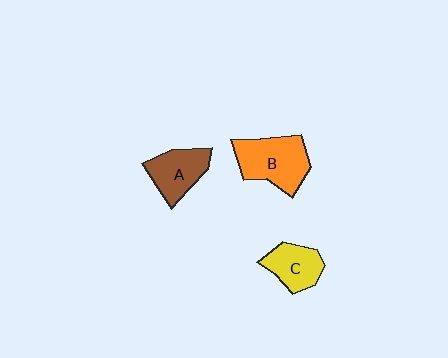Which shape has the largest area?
Shape B (orange).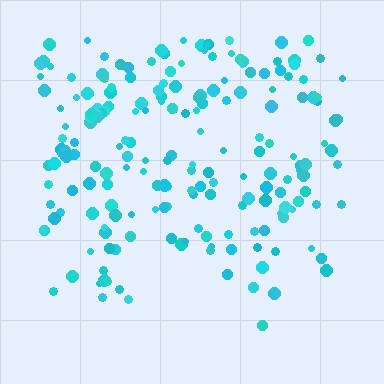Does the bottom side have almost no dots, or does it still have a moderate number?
Still a moderate number, just noticeably fewer than the top.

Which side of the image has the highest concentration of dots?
The top.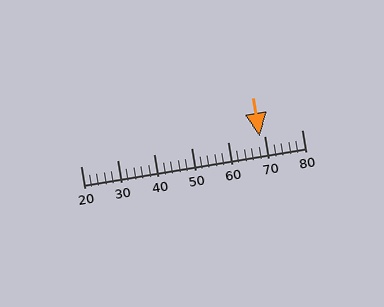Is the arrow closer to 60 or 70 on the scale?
The arrow is closer to 70.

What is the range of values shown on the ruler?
The ruler shows values from 20 to 80.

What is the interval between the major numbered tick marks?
The major tick marks are spaced 10 units apart.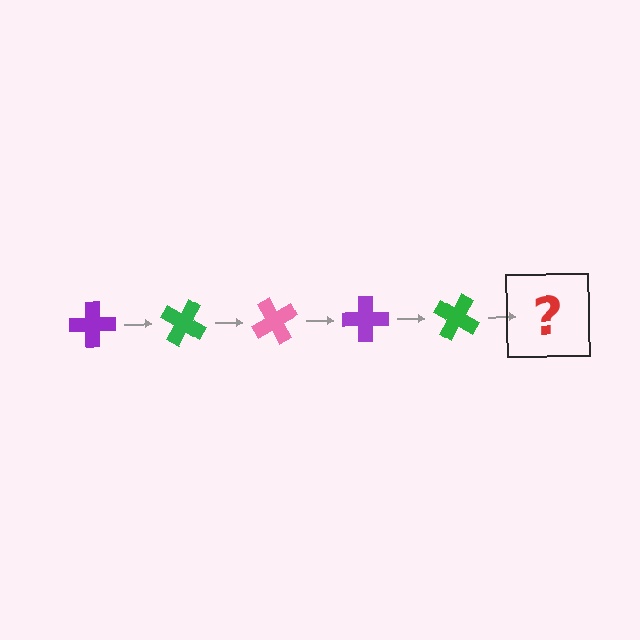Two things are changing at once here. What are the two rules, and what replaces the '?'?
The two rules are that it rotates 30 degrees each step and the color cycles through purple, green, and pink. The '?' should be a pink cross, rotated 150 degrees from the start.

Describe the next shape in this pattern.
It should be a pink cross, rotated 150 degrees from the start.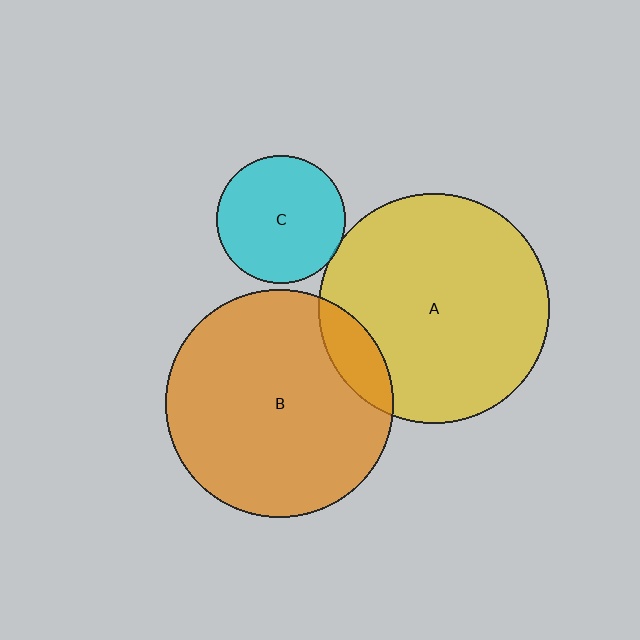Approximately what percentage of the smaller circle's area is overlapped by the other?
Approximately 5%.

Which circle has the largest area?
Circle A (yellow).